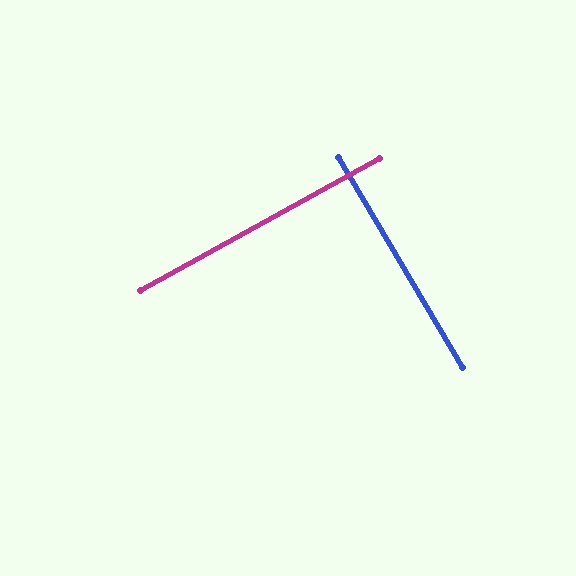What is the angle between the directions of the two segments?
Approximately 88 degrees.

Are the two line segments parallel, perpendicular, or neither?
Perpendicular — they meet at approximately 88°.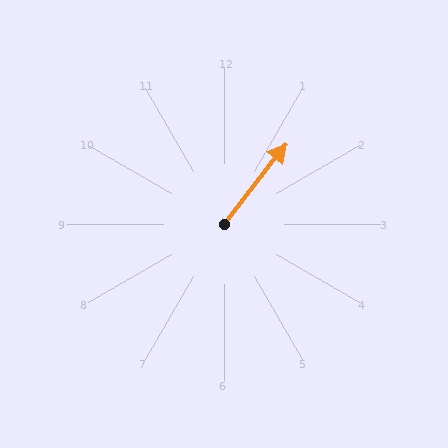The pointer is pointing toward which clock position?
Roughly 1 o'clock.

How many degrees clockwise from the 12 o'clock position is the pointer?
Approximately 38 degrees.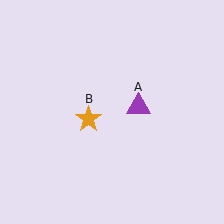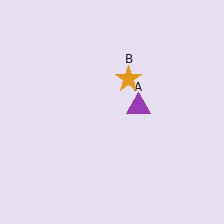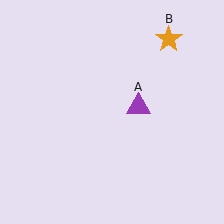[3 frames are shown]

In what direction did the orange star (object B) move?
The orange star (object B) moved up and to the right.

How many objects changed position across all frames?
1 object changed position: orange star (object B).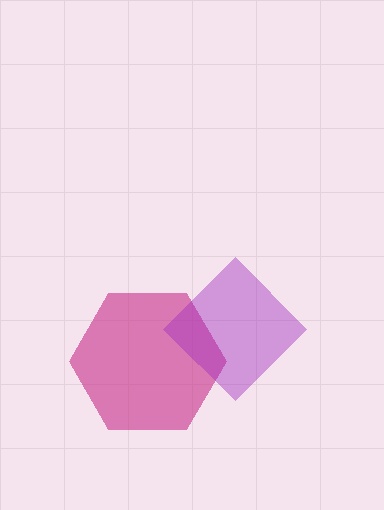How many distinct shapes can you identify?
There are 2 distinct shapes: a magenta hexagon, a purple diamond.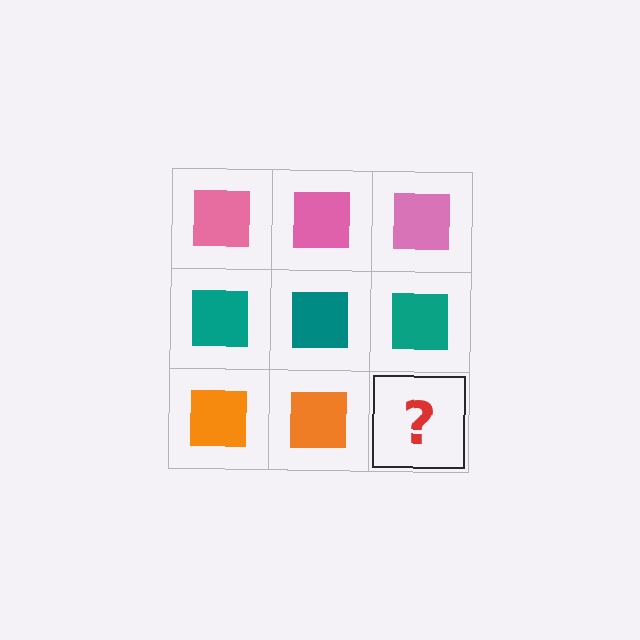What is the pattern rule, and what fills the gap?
The rule is that each row has a consistent color. The gap should be filled with an orange square.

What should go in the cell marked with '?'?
The missing cell should contain an orange square.